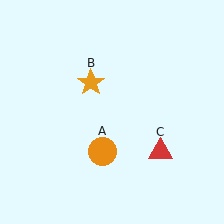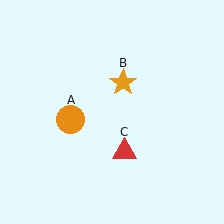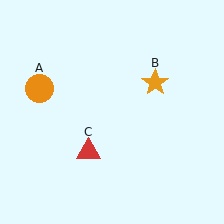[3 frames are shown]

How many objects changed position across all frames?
3 objects changed position: orange circle (object A), orange star (object B), red triangle (object C).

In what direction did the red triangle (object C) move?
The red triangle (object C) moved left.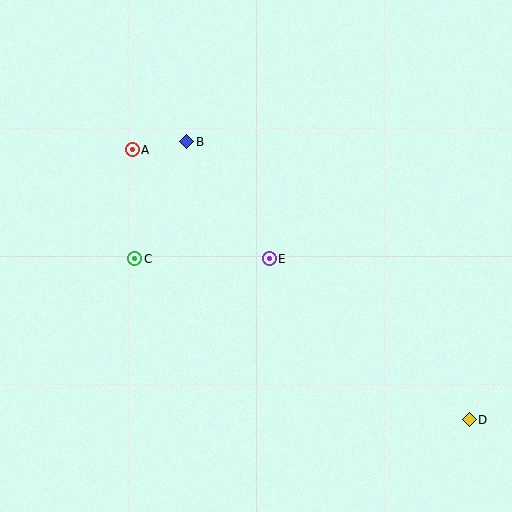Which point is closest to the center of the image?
Point E at (269, 259) is closest to the center.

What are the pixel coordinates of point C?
Point C is at (135, 259).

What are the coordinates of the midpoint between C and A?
The midpoint between C and A is at (133, 204).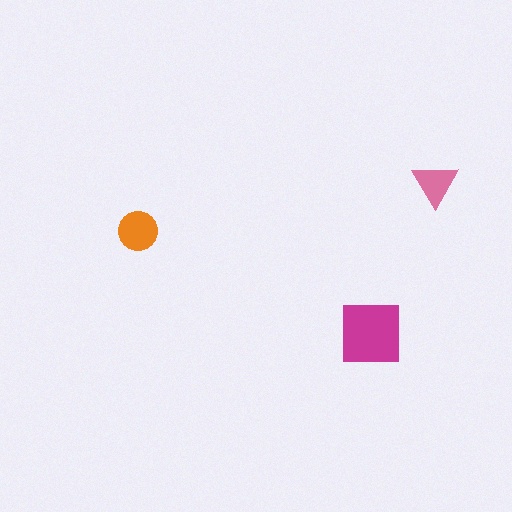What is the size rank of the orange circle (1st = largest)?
2nd.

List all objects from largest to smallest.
The magenta square, the orange circle, the pink triangle.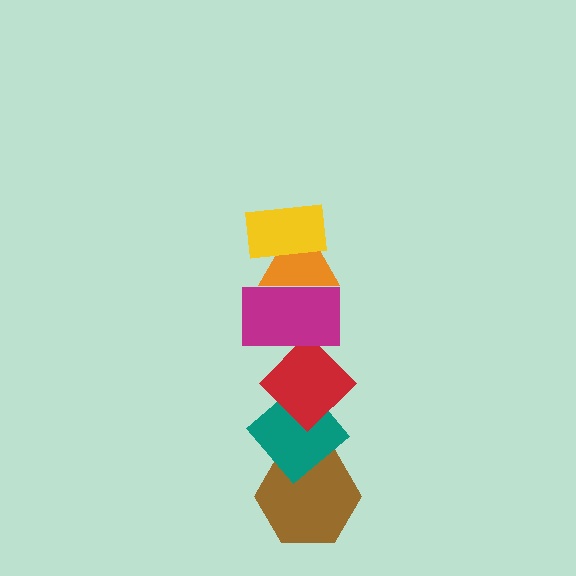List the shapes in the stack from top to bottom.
From top to bottom: the yellow rectangle, the orange triangle, the magenta rectangle, the red diamond, the teal diamond, the brown hexagon.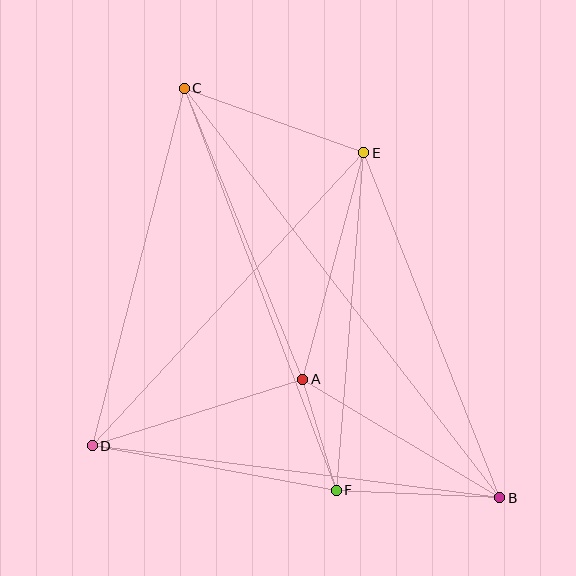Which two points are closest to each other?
Points A and F are closest to each other.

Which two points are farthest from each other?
Points B and C are farthest from each other.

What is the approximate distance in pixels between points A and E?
The distance between A and E is approximately 234 pixels.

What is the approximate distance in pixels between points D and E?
The distance between D and E is approximately 399 pixels.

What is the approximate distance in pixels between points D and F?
The distance between D and F is approximately 248 pixels.